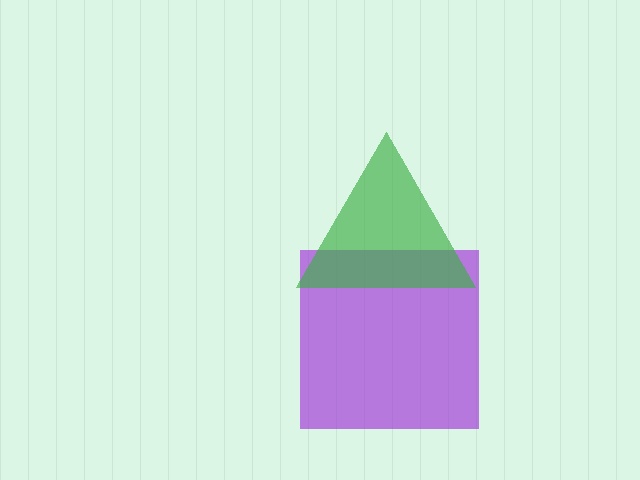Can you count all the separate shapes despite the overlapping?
Yes, there are 2 separate shapes.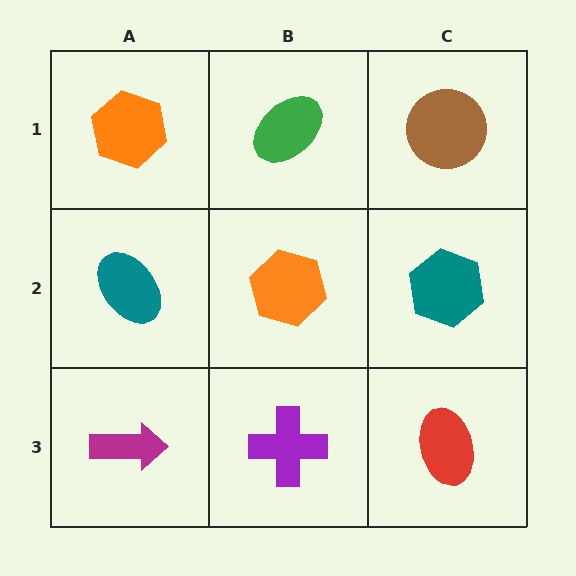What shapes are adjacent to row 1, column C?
A teal hexagon (row 2, column C), a green ellipse (row 1, column B).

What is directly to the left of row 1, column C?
A green ellipse.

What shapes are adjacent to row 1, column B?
An orange hexagon (row 2, column B), an orange hexagon (row 1, column A), a brown circle (row 1, column C).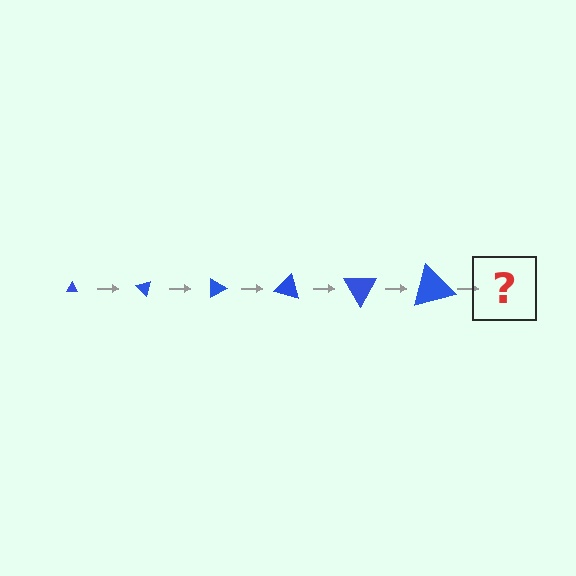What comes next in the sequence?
The next element should be a triangle, larger than the previous one and rotated 270 degrees from the start.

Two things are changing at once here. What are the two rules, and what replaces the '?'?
The two rules are that the triangle grows larger each step and it rotates 45 degrees each step. The '?' should be a triangle, larger than the previous one and rotated 270 degrees from the start.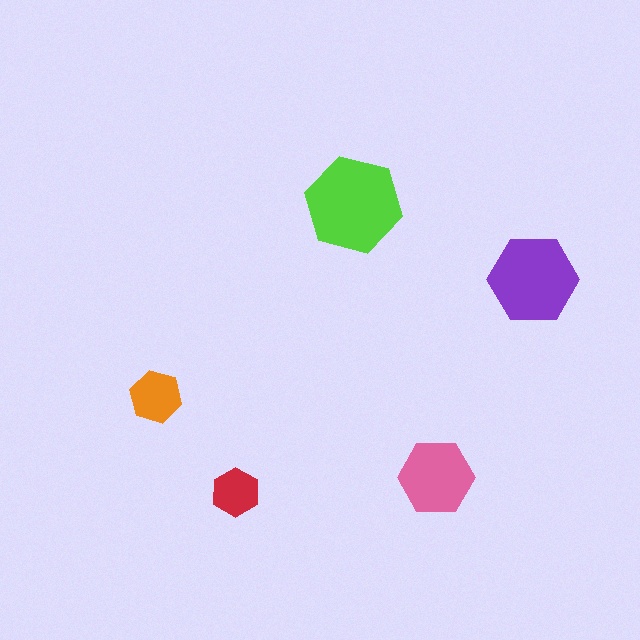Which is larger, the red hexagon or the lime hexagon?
The lime one.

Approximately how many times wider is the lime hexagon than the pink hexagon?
About 1.5 times wider.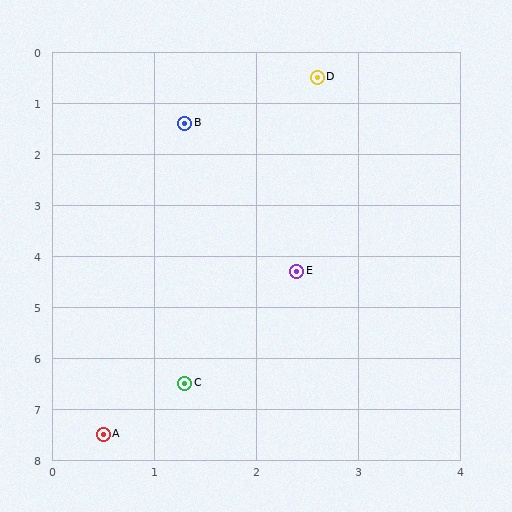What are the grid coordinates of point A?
Point A is at approximately (0.5, 7.5).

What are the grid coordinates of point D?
Point D is at approximately (2.6, 0.5).